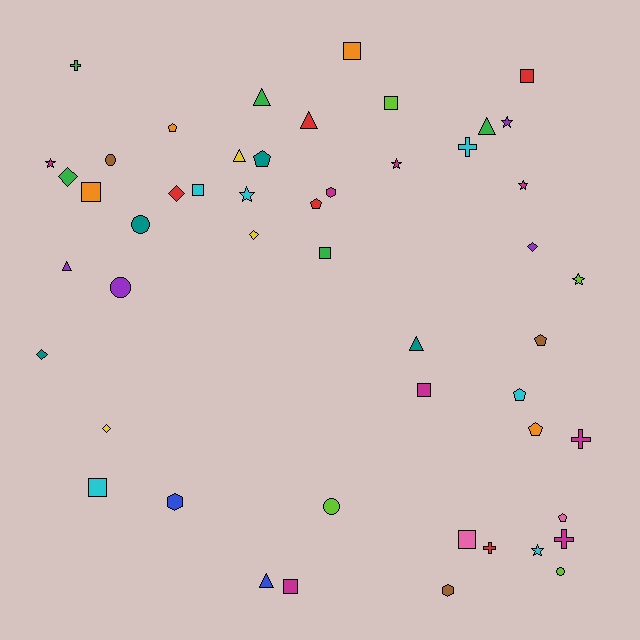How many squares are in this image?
There are 10 squares.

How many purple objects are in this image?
There are 4 purple objects.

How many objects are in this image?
There are 50 objects.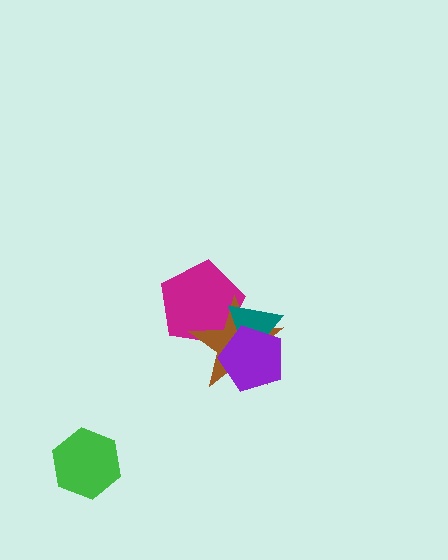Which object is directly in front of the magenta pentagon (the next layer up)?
The brown star is directly in front of the magenta pentagon.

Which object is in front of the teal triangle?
The purple pentagon is in front of the teal triangle.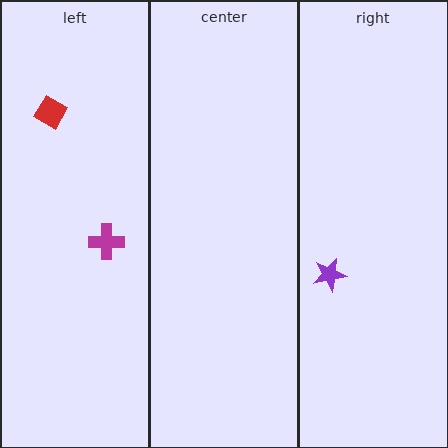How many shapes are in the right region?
1.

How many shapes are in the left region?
2.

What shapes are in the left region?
The magenta cross, the red diamond.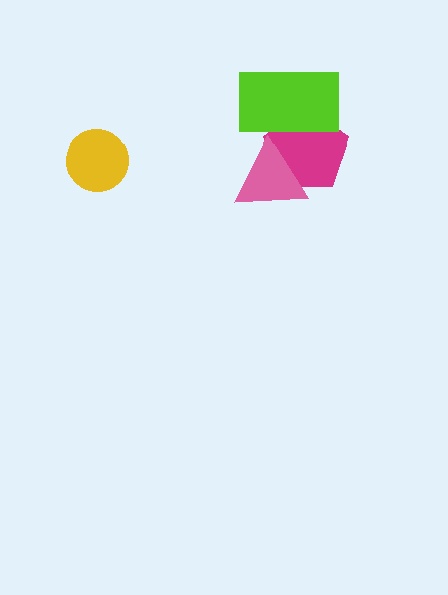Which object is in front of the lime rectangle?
The pink triangle is in front of the lime rectangle.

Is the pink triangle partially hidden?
No, no other shape covers it.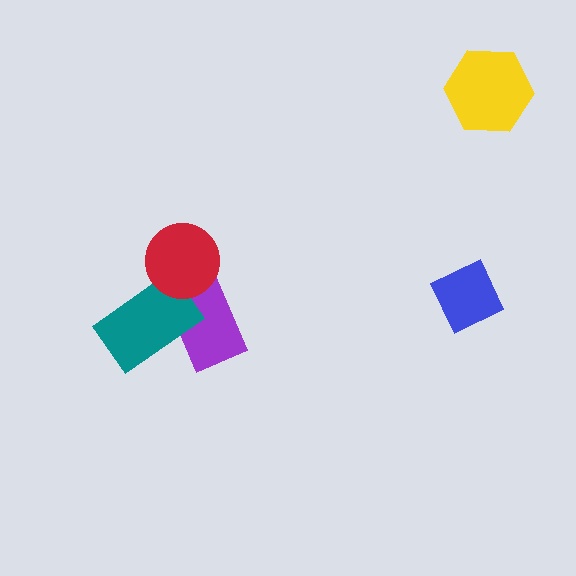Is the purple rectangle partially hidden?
Yes, it is partially covered by another shape.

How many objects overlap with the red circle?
2 objects overlap with the red circle.